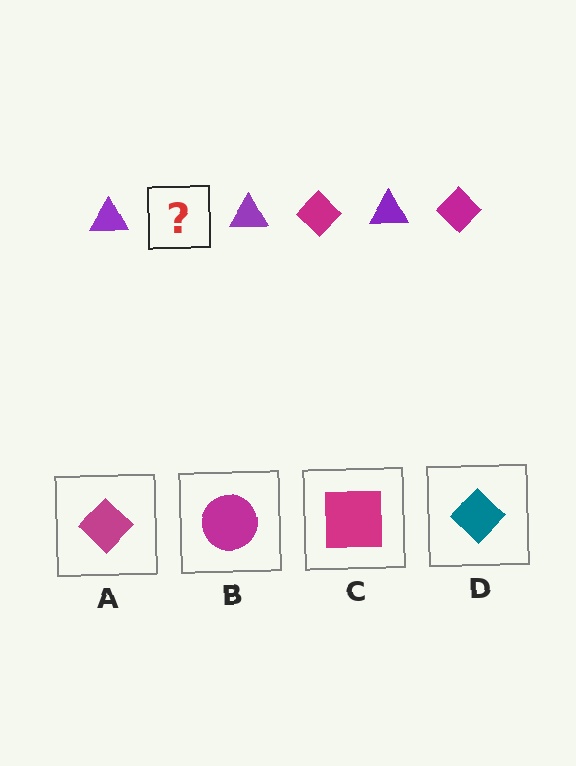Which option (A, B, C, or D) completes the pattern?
A.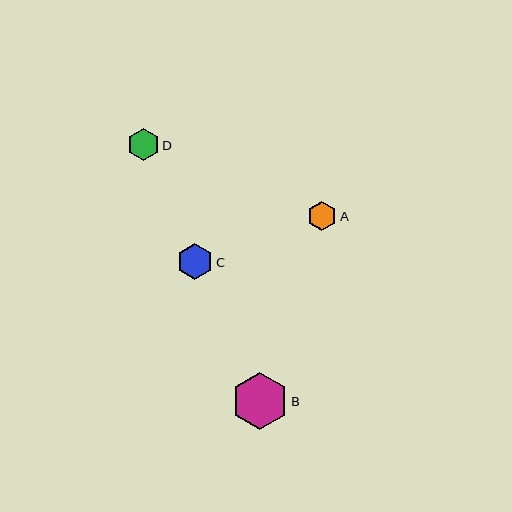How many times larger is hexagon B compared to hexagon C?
Hexagon B is approximately 1.6 times the size of hexagon C.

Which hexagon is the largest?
Hexagon B is the largest with a size of approximately 57 pixels.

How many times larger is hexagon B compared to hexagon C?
Hexagon B is approximately 1.6 times the size of hexagon C.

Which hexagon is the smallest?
Hexagon A is the smallest with a size of approximately 29 pixels.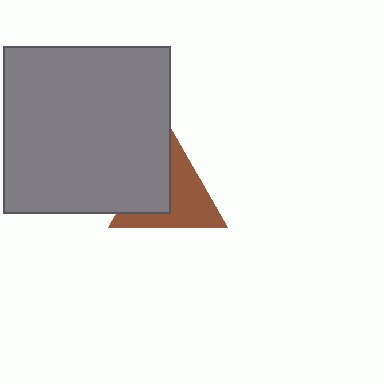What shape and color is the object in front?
The object in front is a gray square.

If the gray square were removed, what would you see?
You would see the complete brown triangle.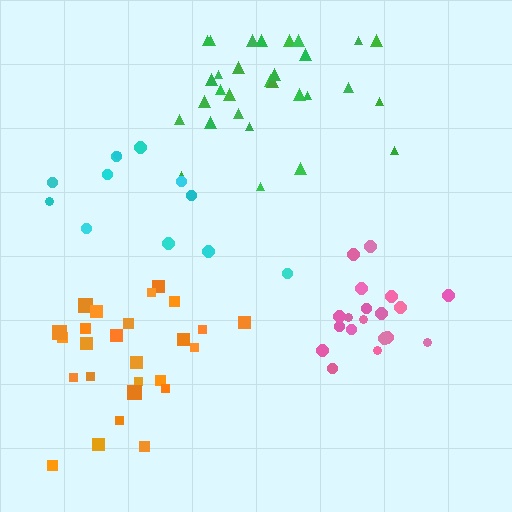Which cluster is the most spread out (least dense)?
Cyan.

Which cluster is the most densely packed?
Pink.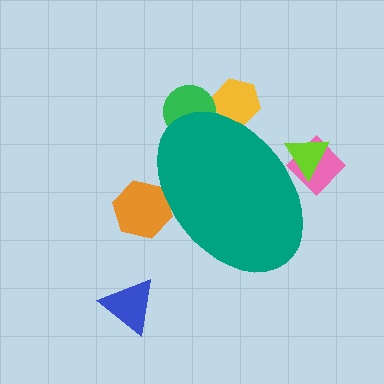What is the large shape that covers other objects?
A teal ellipse.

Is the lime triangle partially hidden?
Yes, the lime triangle is partially hidden behind the teal ellipse.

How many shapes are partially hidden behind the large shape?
5 shapes are partially hidden.